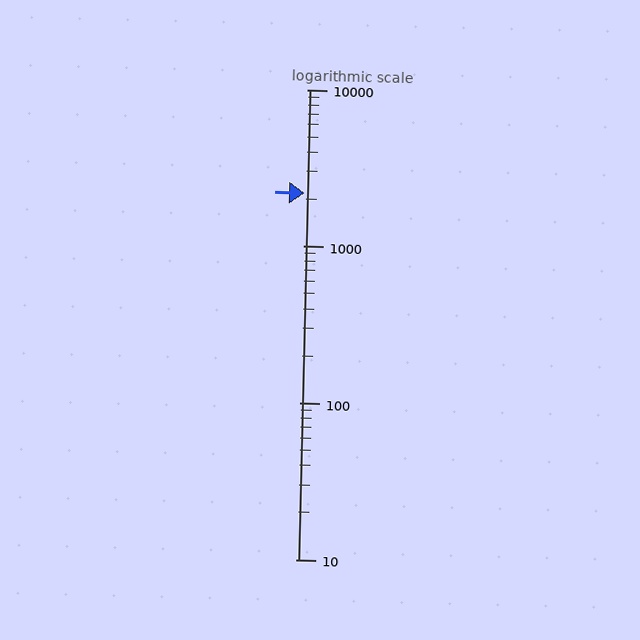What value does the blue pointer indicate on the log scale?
The pointer indicates approximately 2200.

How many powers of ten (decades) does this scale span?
The scale spans 3 decades, from 10 to 10000.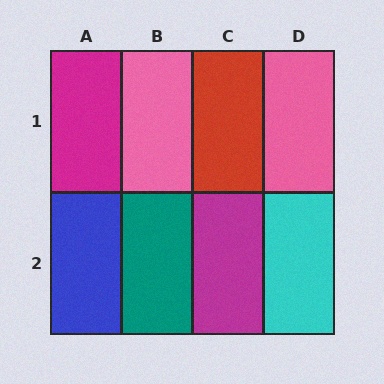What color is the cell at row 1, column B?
Pink.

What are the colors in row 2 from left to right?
Blue, teal, magenta, cyan.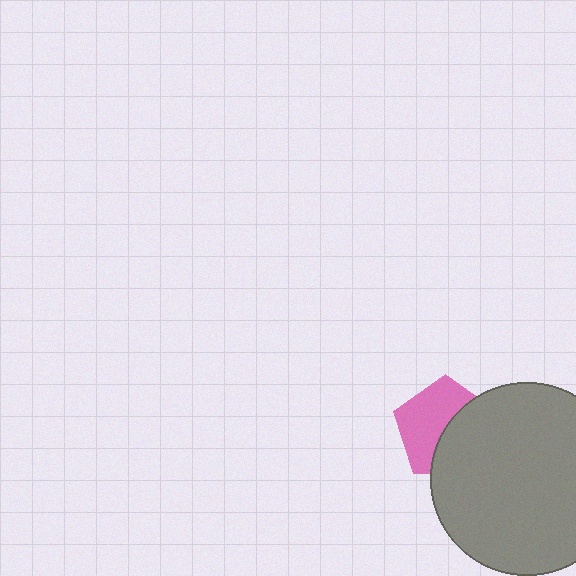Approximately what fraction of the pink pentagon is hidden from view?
Roughly 46% of the pink pentagon is hidden behind the gray circle.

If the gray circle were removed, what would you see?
You would see the complete pink pentagon.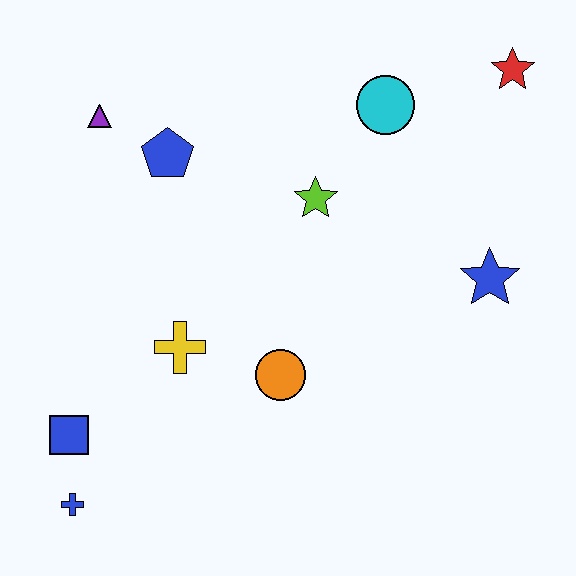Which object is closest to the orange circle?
The yellow cross is closest to the orange circle.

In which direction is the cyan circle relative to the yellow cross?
The cyan circle is above the yellow cross.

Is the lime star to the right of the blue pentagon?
Yes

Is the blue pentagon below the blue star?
No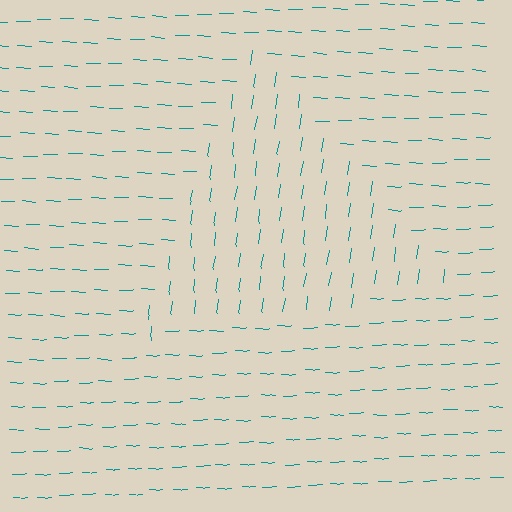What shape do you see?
I see a triangle.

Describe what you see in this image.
The image is filled with small teal line segments. A triangle region in the image has lines oriented differently from the surrounding lines, creating a visible texture boundary.